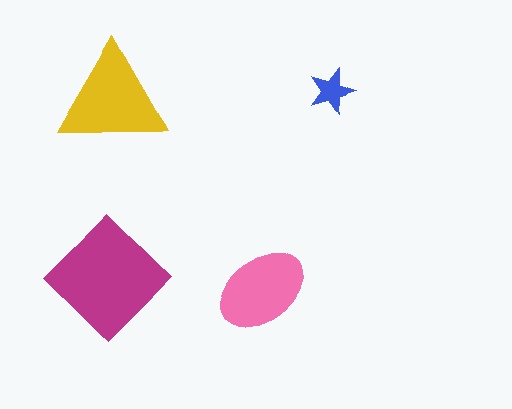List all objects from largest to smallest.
The magenta diamond, the yellow triangle, the pink ellipse, the blue star.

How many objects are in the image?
There are 4 objects in the image.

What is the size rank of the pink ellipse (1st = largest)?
3rd.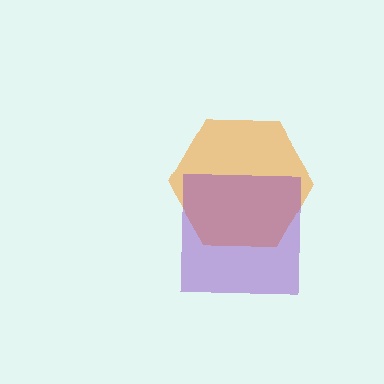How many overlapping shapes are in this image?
There are 2 overlapping shapes in the image.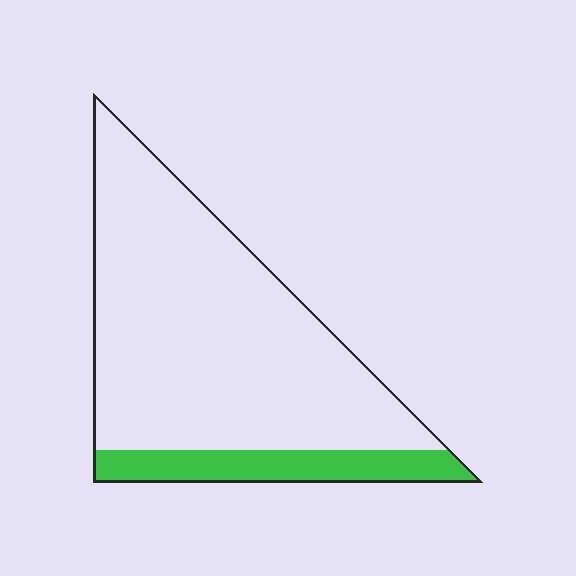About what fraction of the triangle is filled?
About one sixth (1/6).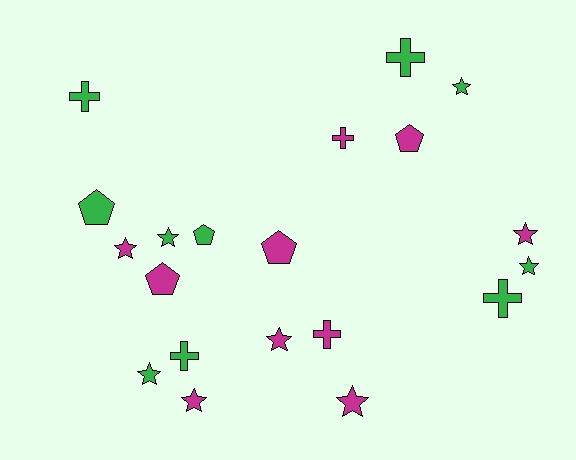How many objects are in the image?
There are 20 objects.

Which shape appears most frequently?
Star, with 9 objects.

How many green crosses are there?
There are 4 green crosses.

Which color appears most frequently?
Magenta, with 10 objects.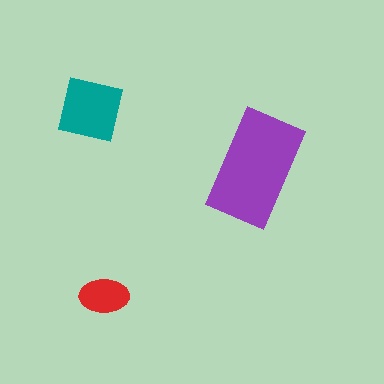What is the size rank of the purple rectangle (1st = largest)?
1st.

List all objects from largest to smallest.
The purple rectangle, the teal square, the red ellipse.